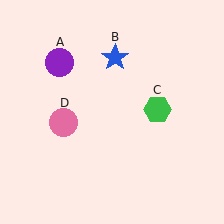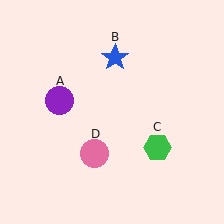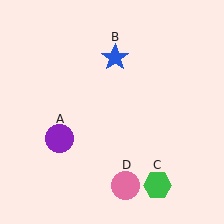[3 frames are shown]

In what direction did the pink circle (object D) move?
The pink circle (object D) moved down and to the right.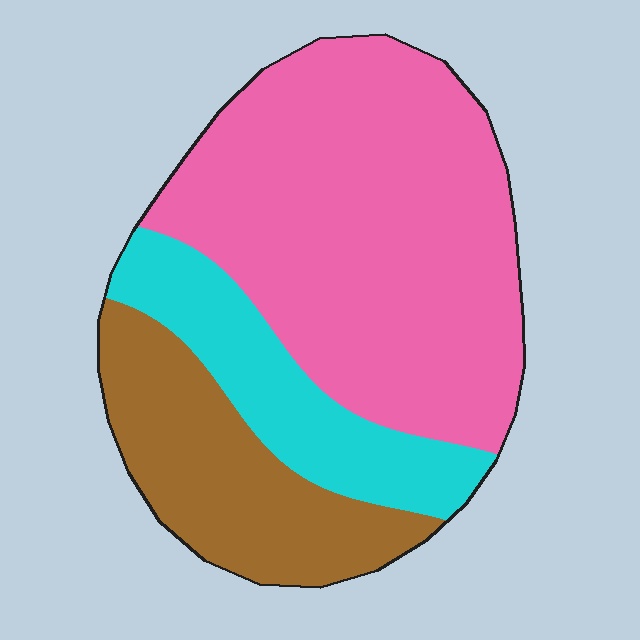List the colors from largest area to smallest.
From largest to smallest: pink, brown, cyan.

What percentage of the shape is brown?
Brown takes up about one quarter (1/4) of the shape.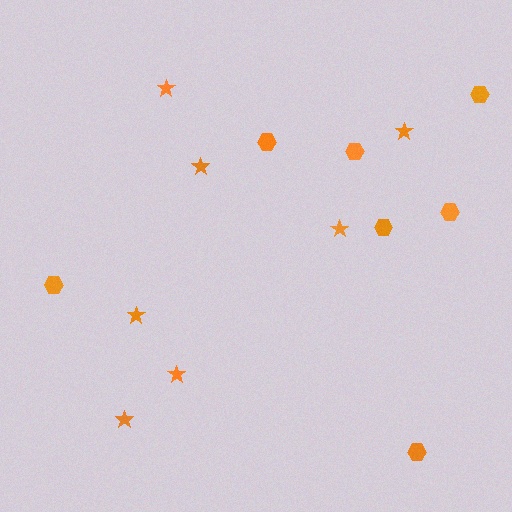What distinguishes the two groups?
There are 2 groups: one group of hexagons (7) and one group of stars (7).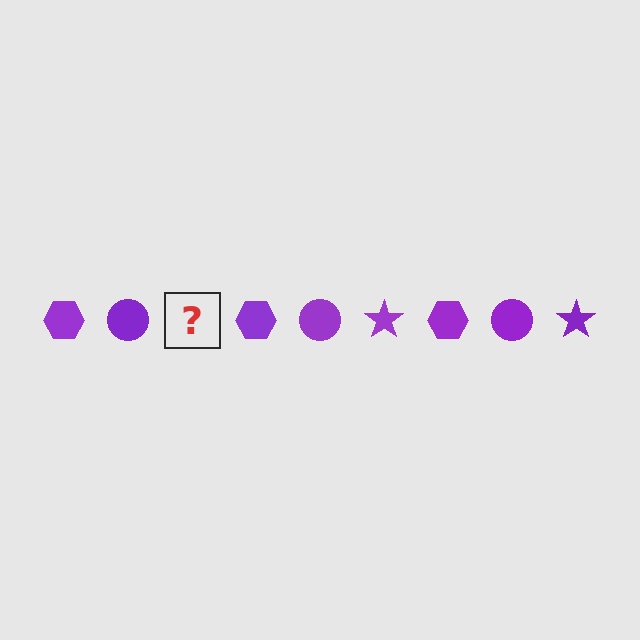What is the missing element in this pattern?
The missing element is a purple star.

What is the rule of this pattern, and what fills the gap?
The rule is that the pattern cycles through hexagon, circle, star shapes in purple. The gap should be filled with a purple star.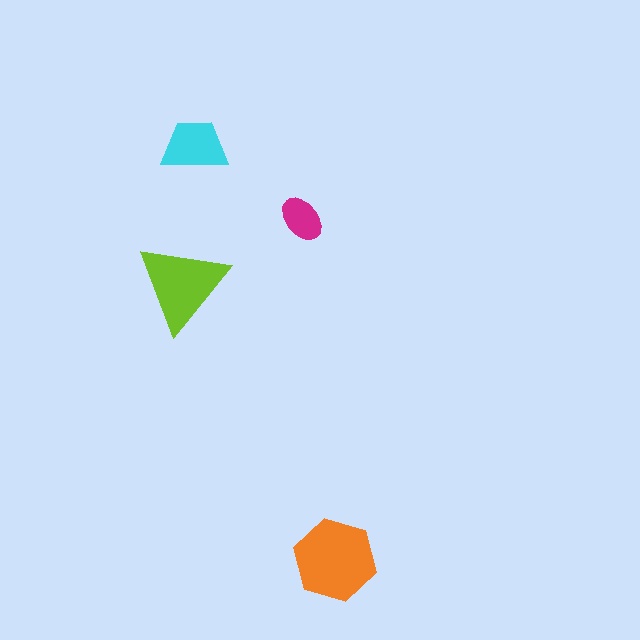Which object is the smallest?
The magenta ellipse.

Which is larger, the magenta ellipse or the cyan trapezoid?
The cyan trapezoid.